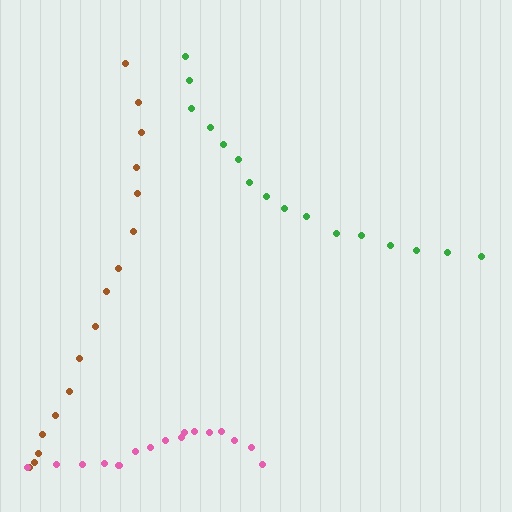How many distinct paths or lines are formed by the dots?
There are 3 distinct paths.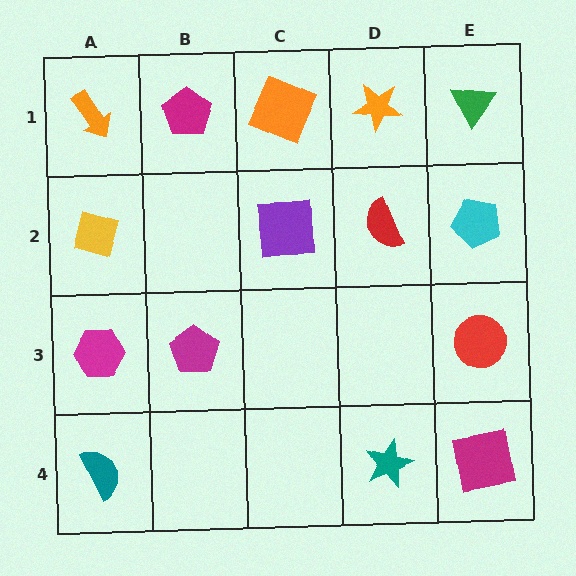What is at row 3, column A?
A magenta hexagon.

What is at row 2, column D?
A red semicircle.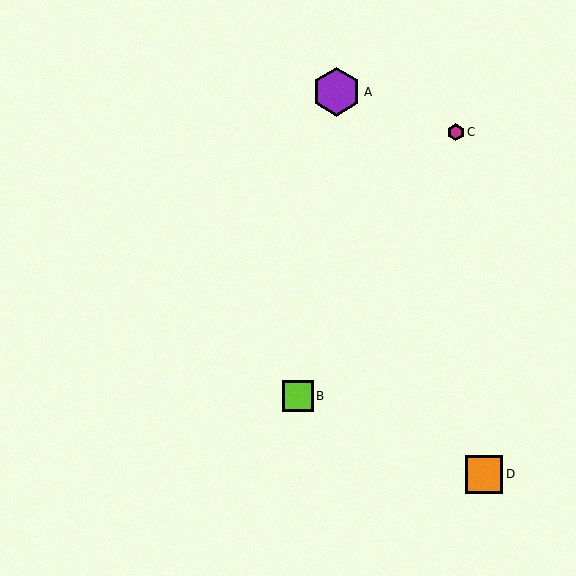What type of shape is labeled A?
Shape A is a purple hexagon.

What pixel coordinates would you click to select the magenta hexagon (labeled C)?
Click at (456, 132) to select the magenta hexagon C.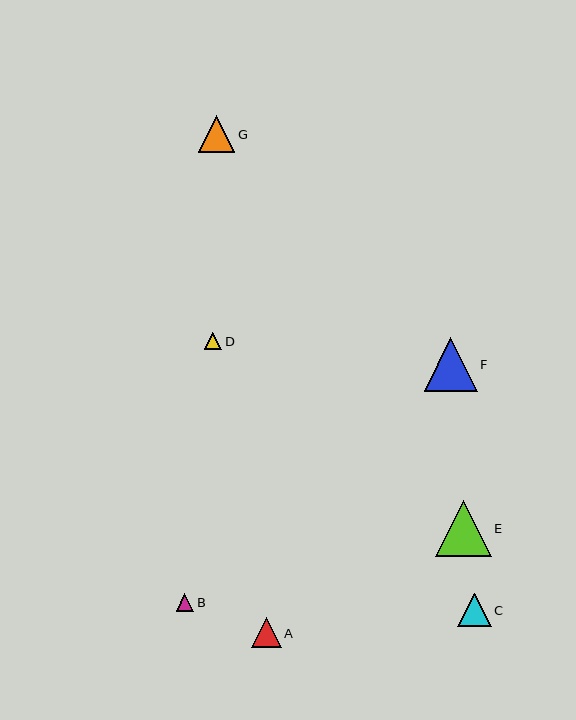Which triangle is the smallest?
Triangle D is the smallest with a size of approximately 17 pixels.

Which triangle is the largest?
Triangle E is the largest with a size of approximately 56 pixels.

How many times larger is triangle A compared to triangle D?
Triangle A is approximately 1.7 times the size of triangle D.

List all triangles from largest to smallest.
From largest to smallest: E, F, G, C, A, B, D.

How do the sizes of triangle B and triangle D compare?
Triangle B and triangle D are approximately the same size.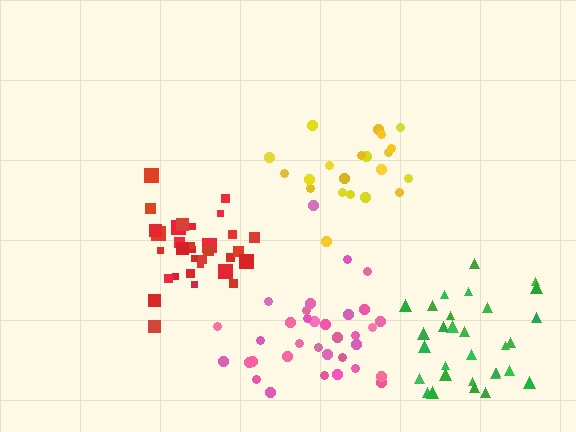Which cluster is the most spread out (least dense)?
Yellow.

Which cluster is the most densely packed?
Red.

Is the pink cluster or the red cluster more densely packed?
Red.